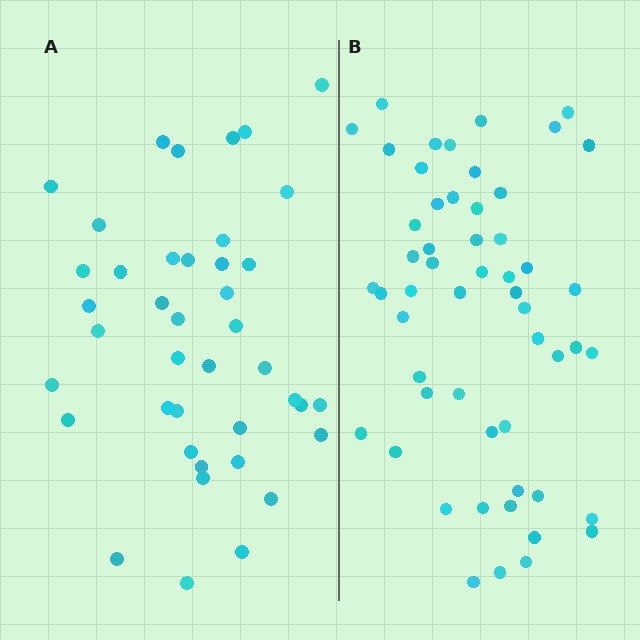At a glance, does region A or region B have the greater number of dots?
Region B (the right region) has more dots.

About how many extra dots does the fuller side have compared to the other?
Region B has approximately 15 more dots than region A.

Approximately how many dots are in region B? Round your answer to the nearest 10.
About 50 dots. (The exact count is 54, which rounds to 50.)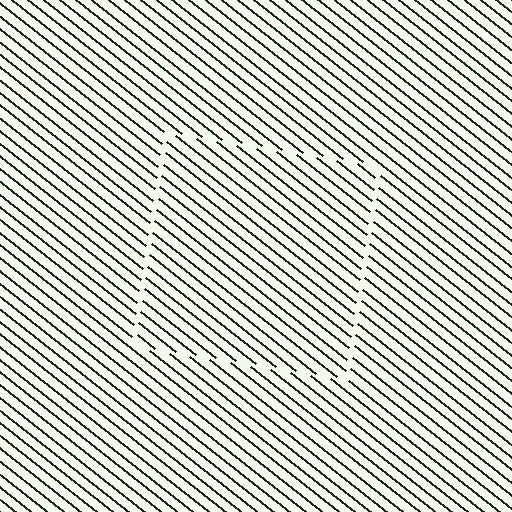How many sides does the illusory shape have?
4 sides — the line-ends trace a square.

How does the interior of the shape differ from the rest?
The interior of the shape contains the same grating, shifted by half a period — the contour is defined by the phase discontinuity where line-ends from the inner and outer gratings abut.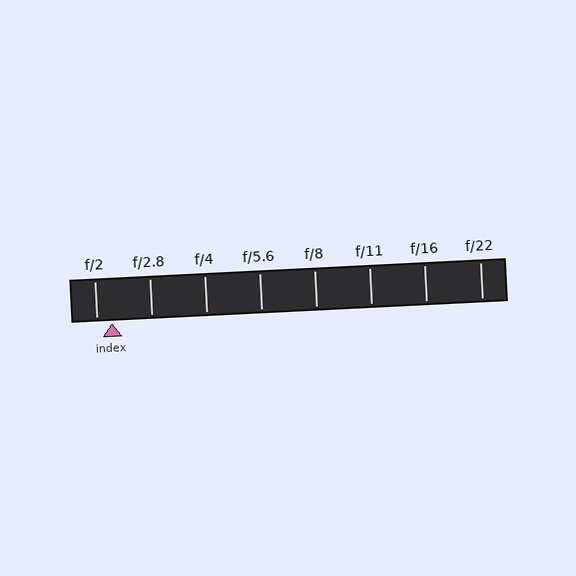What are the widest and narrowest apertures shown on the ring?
The widest aperture shown is f/2 and the narrowest is f/22.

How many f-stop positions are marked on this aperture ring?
There are 8 f-stop positions marked.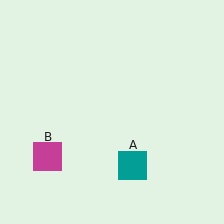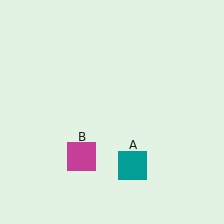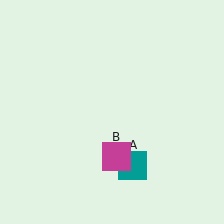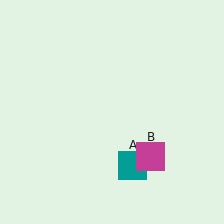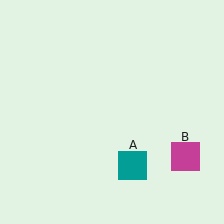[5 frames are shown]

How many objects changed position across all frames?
1 object changed position: magenta square (object B).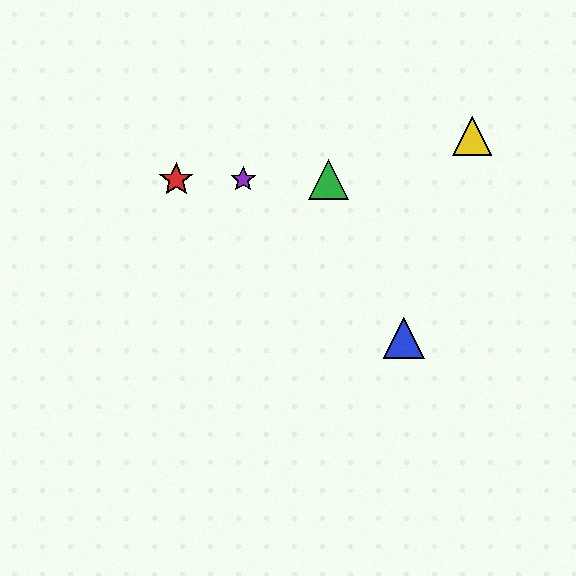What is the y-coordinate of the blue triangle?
The blue triangle is at y≈338.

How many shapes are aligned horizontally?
3 shapes (the red star, the green triangle, the purple star) are aligned horizontally.